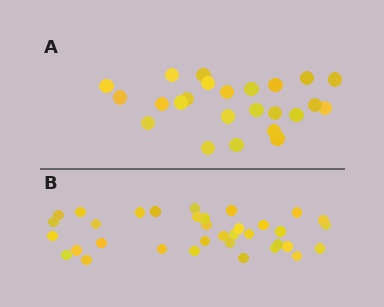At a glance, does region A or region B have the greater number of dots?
Region B (the bottom region) has more dots.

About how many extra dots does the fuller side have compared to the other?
Region B has roughly 12 or so more dots than region A.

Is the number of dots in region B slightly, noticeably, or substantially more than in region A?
Region B has substantially more. The ratio is roughly 1.5 to 1.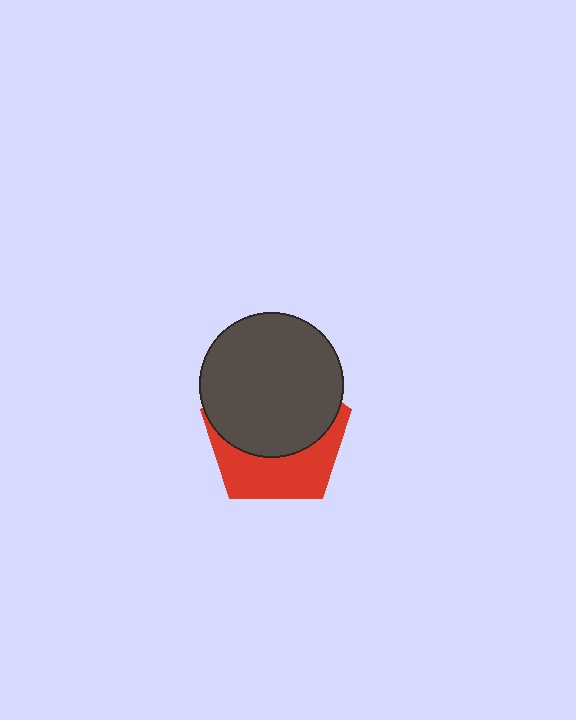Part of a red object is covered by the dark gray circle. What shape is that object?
It is a pentagon.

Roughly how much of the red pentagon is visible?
A small part of it is visible (roughly 41%).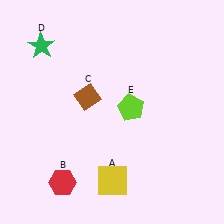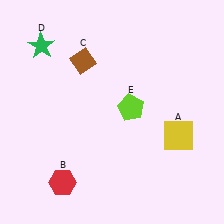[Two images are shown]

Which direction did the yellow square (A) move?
The yellow square (A) moved right.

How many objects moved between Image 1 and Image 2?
2 objects moved between the two images.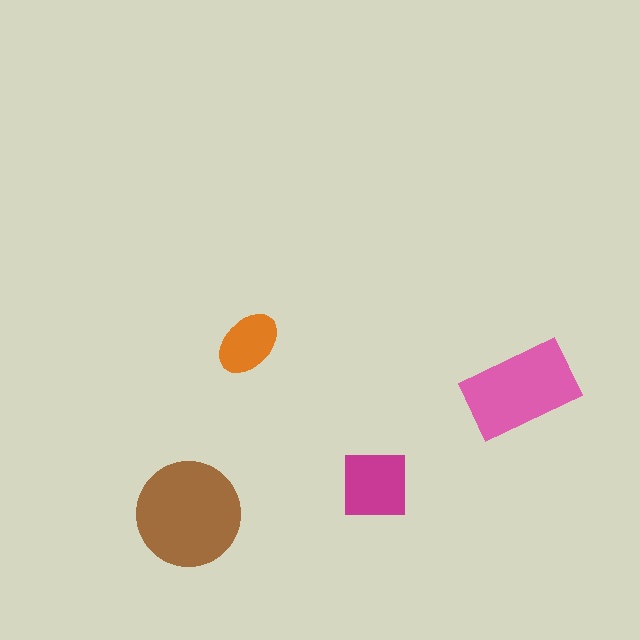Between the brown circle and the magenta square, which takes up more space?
The brown circle.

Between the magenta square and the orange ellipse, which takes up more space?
The magenta square.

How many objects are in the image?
There are 4 objects in the image.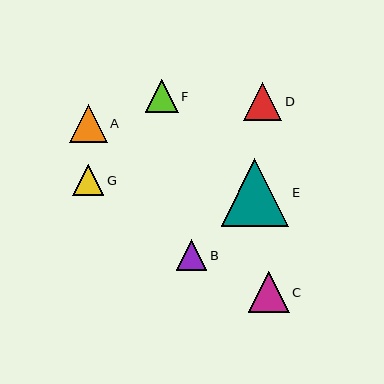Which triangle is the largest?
Triangle E is the largest with a size of approximately 68 pixels.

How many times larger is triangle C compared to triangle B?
Triangle C is approximately 1.3 times the size of triangle B.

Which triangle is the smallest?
Triangle B is the smallest with a size of approximately 30 pixels.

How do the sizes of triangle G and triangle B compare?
Triangle G and triangle B are approximately the same size.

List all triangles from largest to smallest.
From largest to smallest: E, C, D, A, F, G, B.